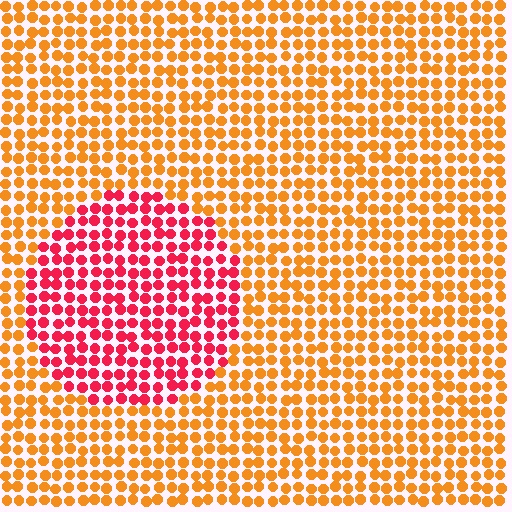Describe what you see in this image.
The image is filled with small orange elements in a uniform arrangement. A circle-shaped region is visible where the elements are tinted to a slightly different hue, forming a subtle color boundary.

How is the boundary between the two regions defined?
The boundary is defined purely by a slight shift in hue (about 45 degrees). Spacing, size, and orientation are identical on both sides.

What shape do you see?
I see a circle.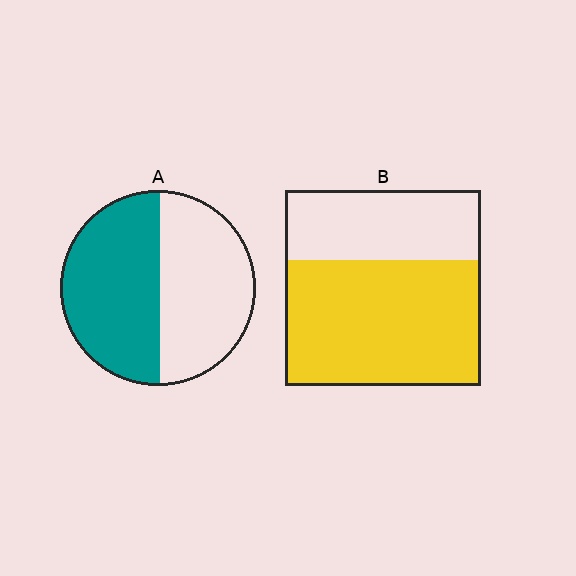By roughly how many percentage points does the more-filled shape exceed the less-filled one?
By roughly 15 percentage points (B over A).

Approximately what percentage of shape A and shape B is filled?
A is approximately 50% and B is approximately 65%.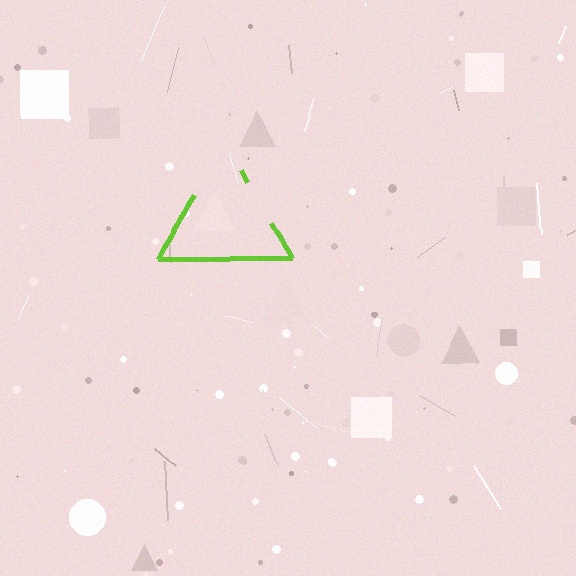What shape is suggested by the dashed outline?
The dashed outline suggests a triangle.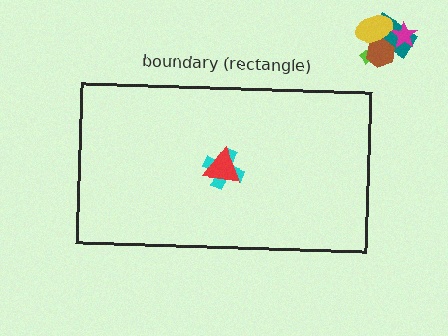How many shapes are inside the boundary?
2 inside, 5 outside.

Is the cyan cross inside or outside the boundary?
Inside.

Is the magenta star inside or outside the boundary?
Outside.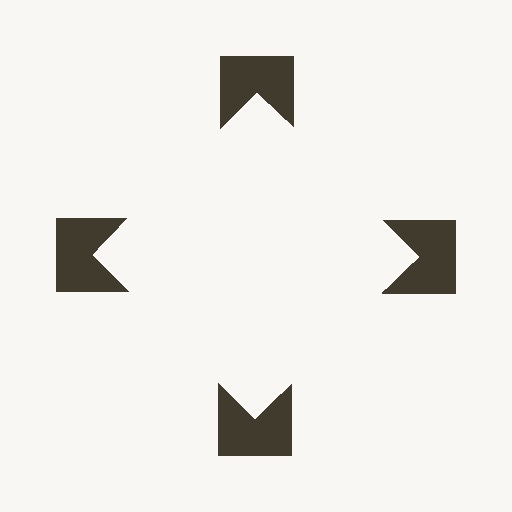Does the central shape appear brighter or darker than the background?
It typically appears slightly brighter than the background, even though no actual brightness change is drawn.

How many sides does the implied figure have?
4 sides.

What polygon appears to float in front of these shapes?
An illusory square — its edges are inferred from the aligned wedge cuts in the notched squares, not physically drawn.